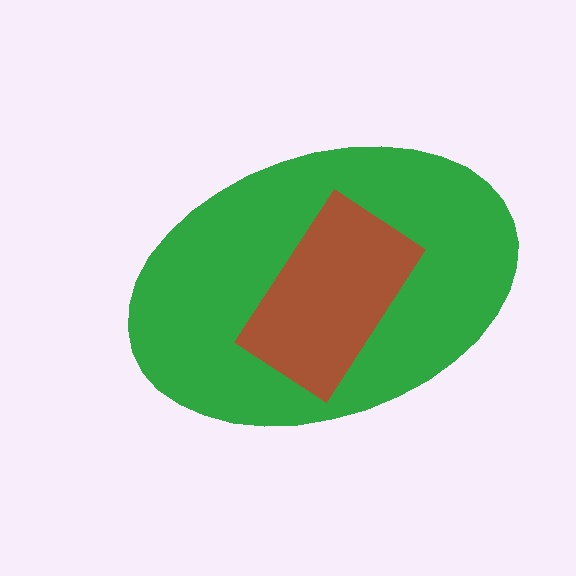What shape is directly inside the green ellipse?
The brown rectangle.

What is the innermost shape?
The brown rectangle.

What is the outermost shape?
The green ellipse.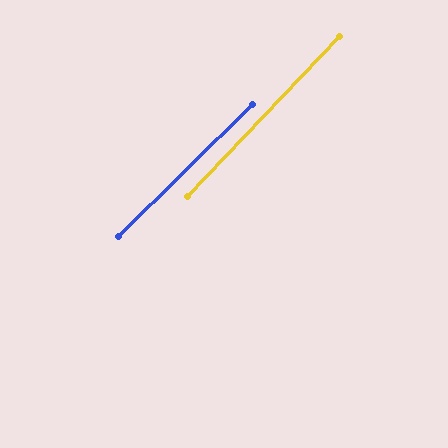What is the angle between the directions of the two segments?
Approximately 2 degrees.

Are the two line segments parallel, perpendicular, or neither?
Parallel — their directions differ by only 1.8°.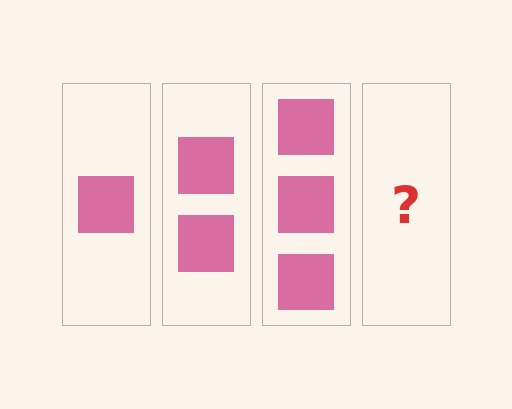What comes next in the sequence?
The next element should be 4 squares.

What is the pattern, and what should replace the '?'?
The pattern is that each step adds one more square. The '?' should be 4 squares.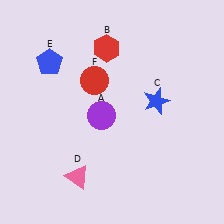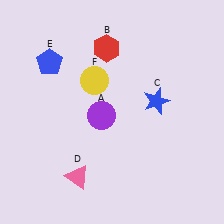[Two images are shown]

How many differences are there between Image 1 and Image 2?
There is 1 difference between the two images.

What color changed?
The circle (F) changed from red in Image 1 to yellow in Image 2.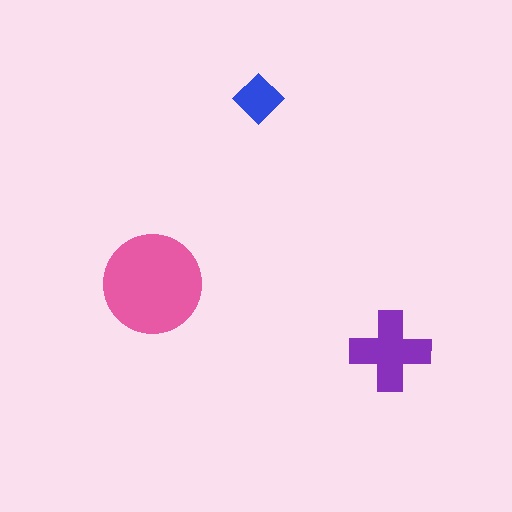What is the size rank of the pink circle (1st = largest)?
1st.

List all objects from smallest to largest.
The blue diamond, the purple cross, the pink circle.